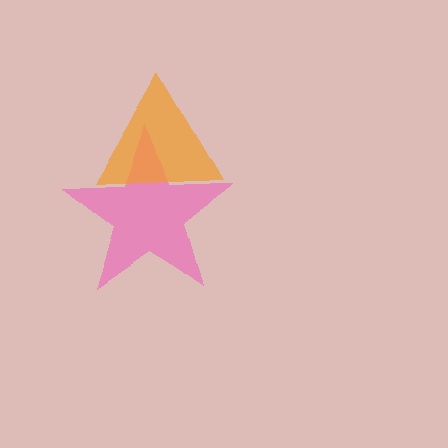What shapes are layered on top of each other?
The layered shapes are: a pink star, an orange triangle.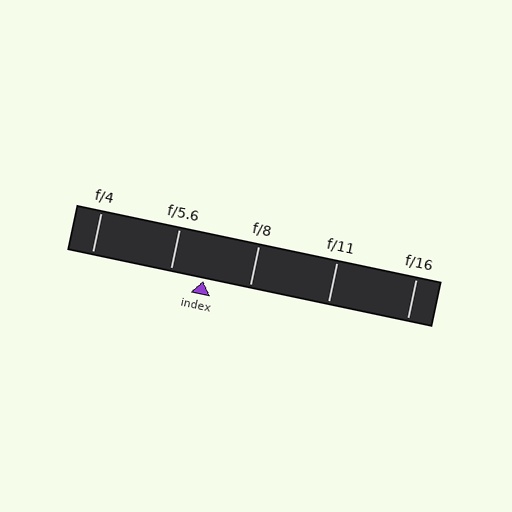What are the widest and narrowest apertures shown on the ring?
The widest aperture shown is f/4 and the narrowest is f/16.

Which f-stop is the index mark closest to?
The index mark is closest to f/5.6.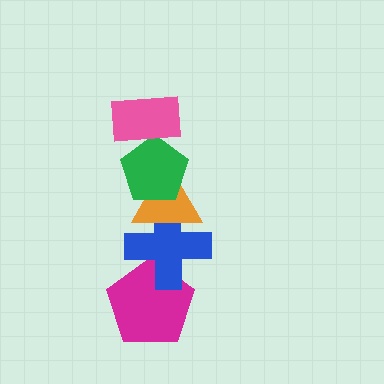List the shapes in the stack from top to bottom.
From top to bottom: the pink rectangle, the green pentagon, the orange triangle, the blue cross, the magenta pentagon.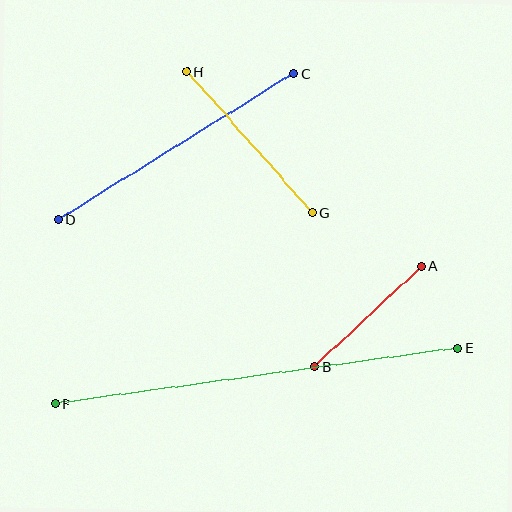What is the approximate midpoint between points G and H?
The midpoint is at approximately (249, 142) pixels.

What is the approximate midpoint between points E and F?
The midpoint is at approximately (257, 376) pixels.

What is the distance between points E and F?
The distance is approximately 407 pixels.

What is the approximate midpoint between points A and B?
The midpoint is at approximately (368, 317) pixels.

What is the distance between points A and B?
The distance is approximately 146 pixels.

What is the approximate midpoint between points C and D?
The midpoint is at approximately (176, 147) pixels.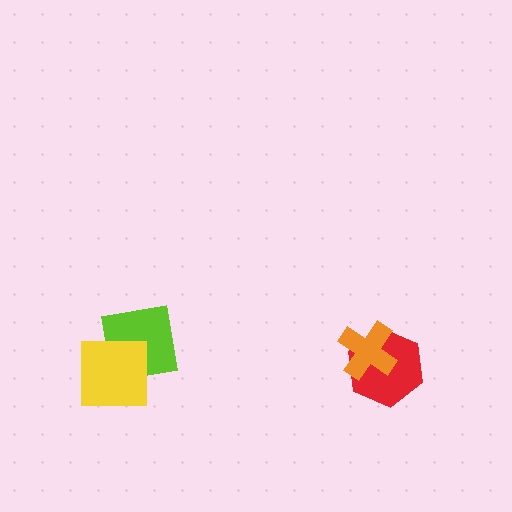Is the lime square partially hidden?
Yes, it is partially covered by another shape.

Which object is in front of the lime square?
The yellow square is in front of the lime square.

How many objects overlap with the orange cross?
1 object overlaps with the orange cross.